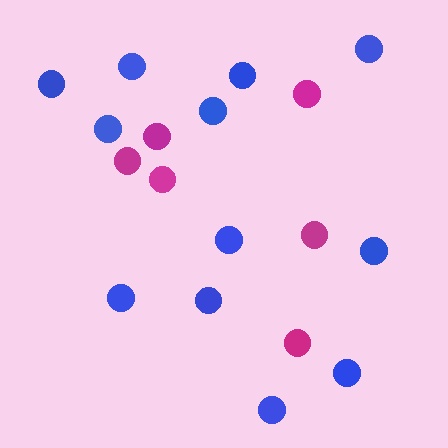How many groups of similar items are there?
There are 2 groups: one group of magenta circles (6) and one group of blue circles (12).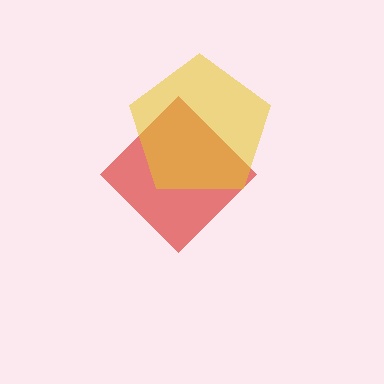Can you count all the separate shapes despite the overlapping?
Yes, there are 2 separate shapes.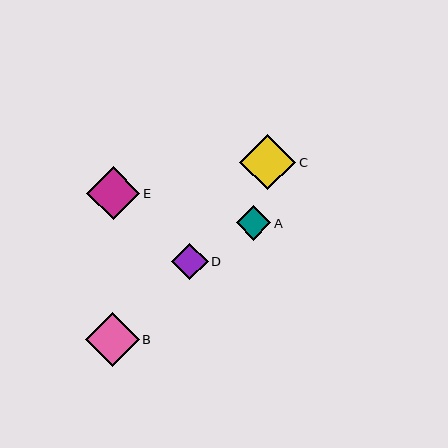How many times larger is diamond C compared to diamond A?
Diamond C is approximately 1.6 times the size of diamond A.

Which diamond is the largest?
Diamond C is the largest with a size of approximately 56 pixels.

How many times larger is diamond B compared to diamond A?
Diamond B is approximately 1.6 times the size of diamond A.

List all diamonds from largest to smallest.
From largest to smallest: C, B, E, D, A.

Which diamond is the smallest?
Diamond A is the smallest with a size of approximately 35 pixels.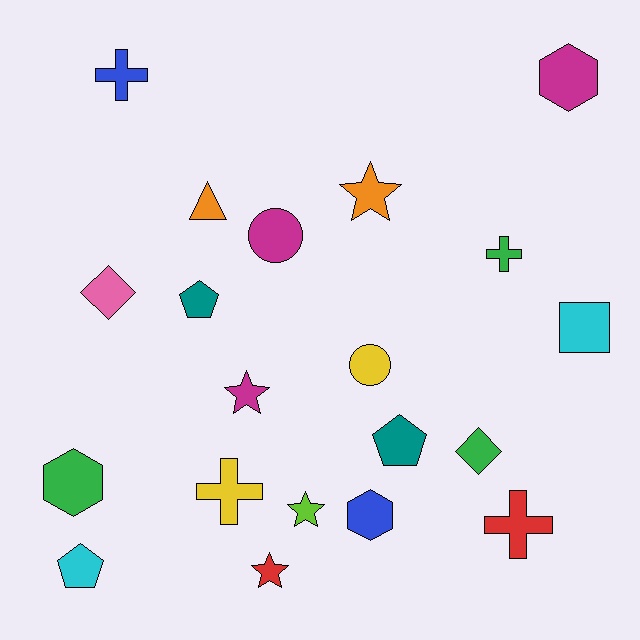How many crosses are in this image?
There are 4 crosses.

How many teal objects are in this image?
There are 2 teal objects.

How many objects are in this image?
There are 20 objects.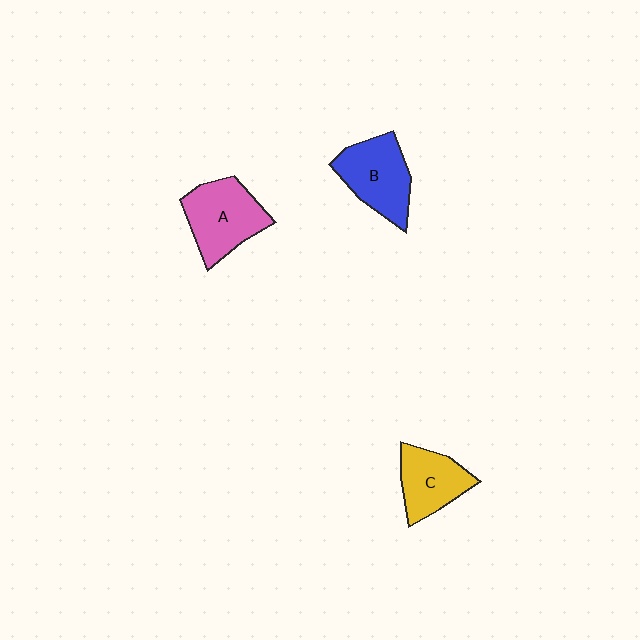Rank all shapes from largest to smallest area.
From largest to smallest: A (pink), B (blue), C (yellow).